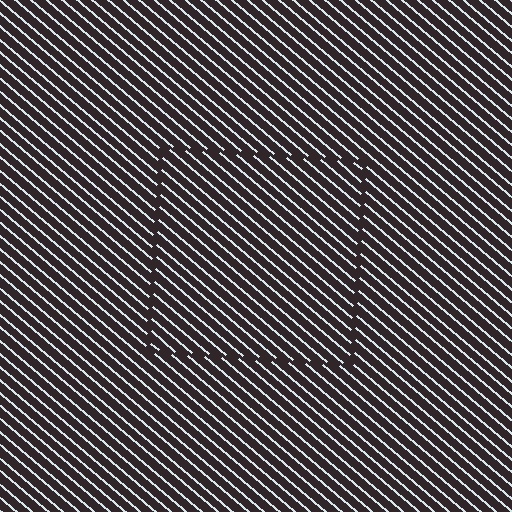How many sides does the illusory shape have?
4 sides — the line-ends trace a square.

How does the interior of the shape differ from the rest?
The interior of the shape contains the same grating, shifted by half a period — the contour is defined by the phase discontinuity where line-ends from the inner and outer gratings abut.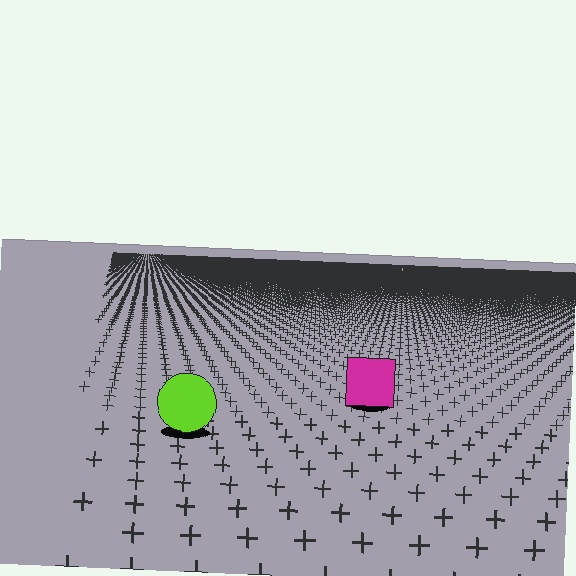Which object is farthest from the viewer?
The magenta square is farthest from the viewer. It appears smaller and the ground texture around it is denser.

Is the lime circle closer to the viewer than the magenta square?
Yes. The lime circle is closer — you can tell from the texture gradient: the ground texture is coarser near it.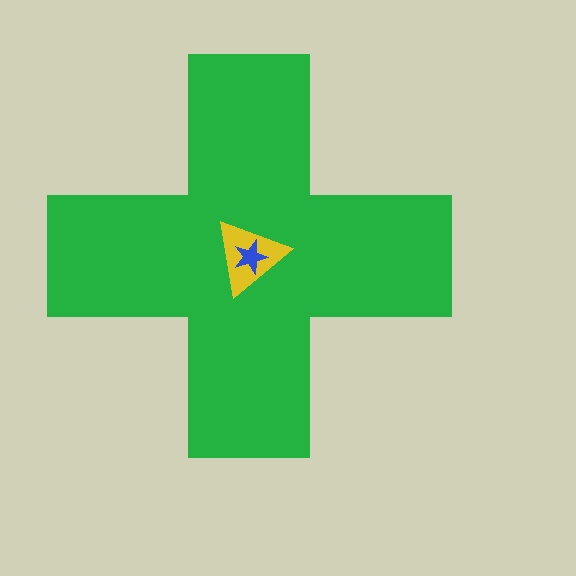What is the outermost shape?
The green cross.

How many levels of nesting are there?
3.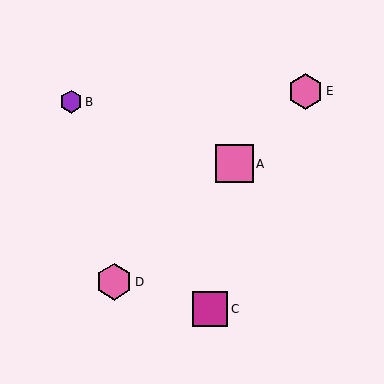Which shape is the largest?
The pink square (labeled A) is the largest.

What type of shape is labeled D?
Shape D is a pink hexagon.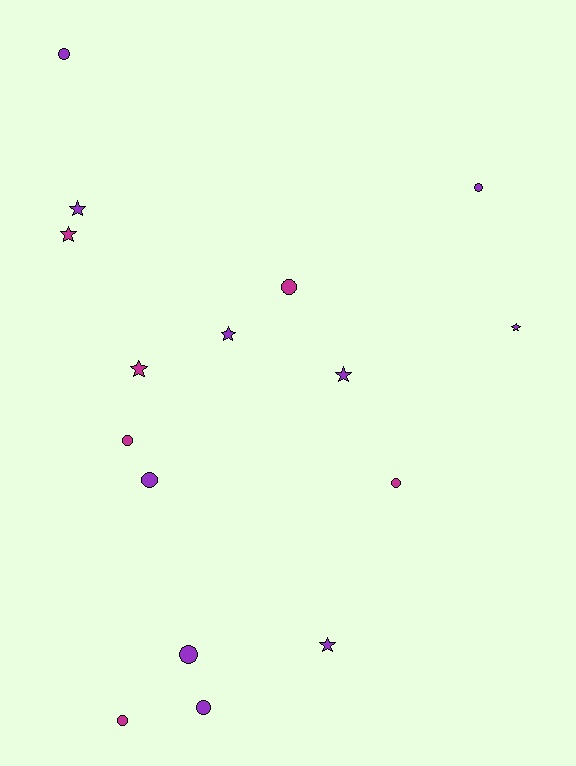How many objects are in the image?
There are 16 objects.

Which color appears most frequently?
Purple, with 10 objects.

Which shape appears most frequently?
Circle, with 9 objects.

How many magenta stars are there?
There are 2 magenta stars.